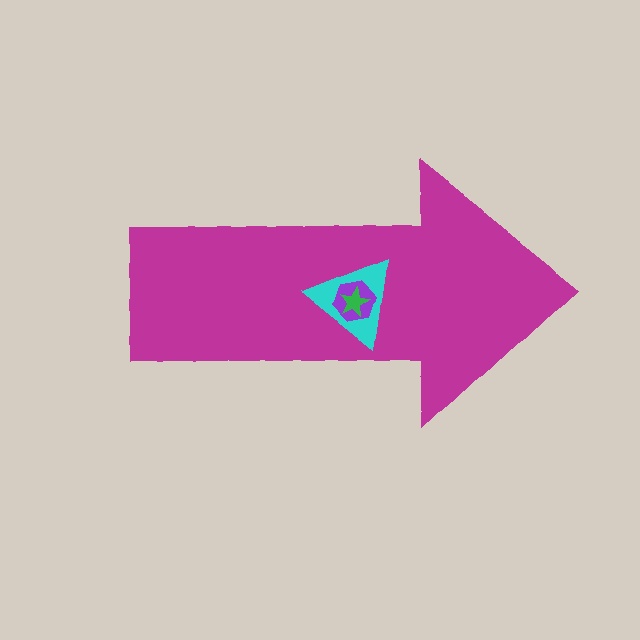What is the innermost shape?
The green star.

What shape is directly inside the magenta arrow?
The cyan triangle.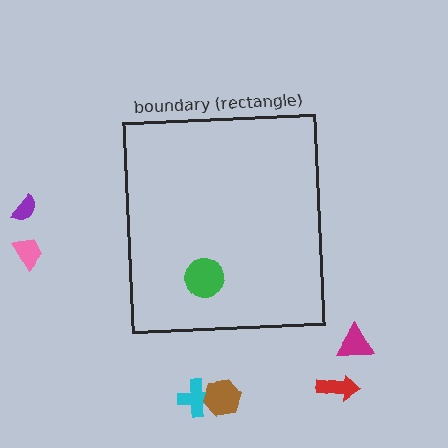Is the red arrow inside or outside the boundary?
Outside.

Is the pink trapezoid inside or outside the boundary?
Outside.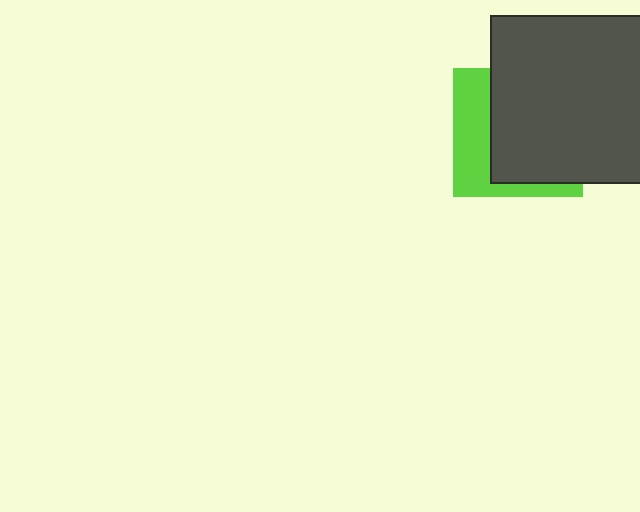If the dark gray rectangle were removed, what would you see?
You would see the complete lime square.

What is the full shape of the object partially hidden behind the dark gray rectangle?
The partially hidden object is a lime square.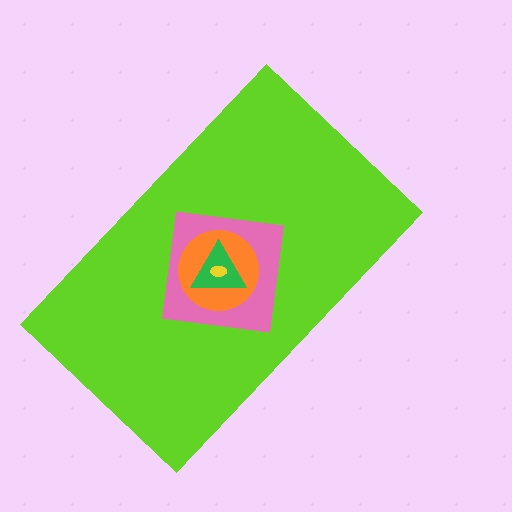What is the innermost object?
The yellow ellipse.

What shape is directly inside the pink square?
The orange circle.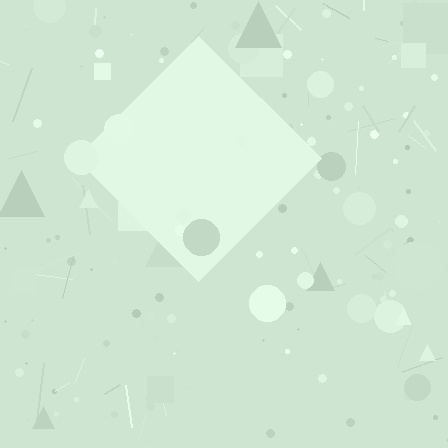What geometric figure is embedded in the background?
A diamond is embedded in the background.